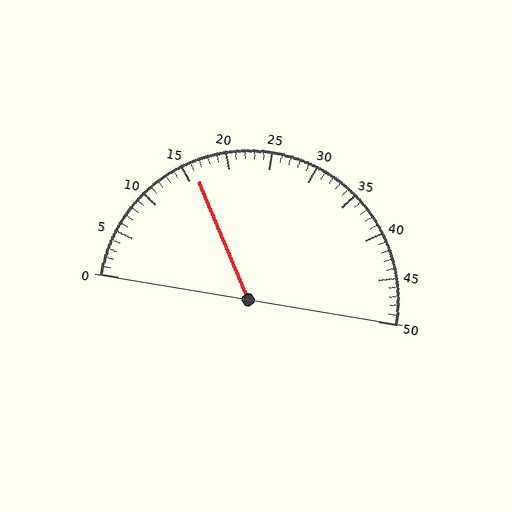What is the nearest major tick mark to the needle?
The nearest major tick mark is 15.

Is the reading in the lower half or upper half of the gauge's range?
The reading is in the lower half of the range (0 to 50).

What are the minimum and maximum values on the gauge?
The gauge ranges from 0 to 50.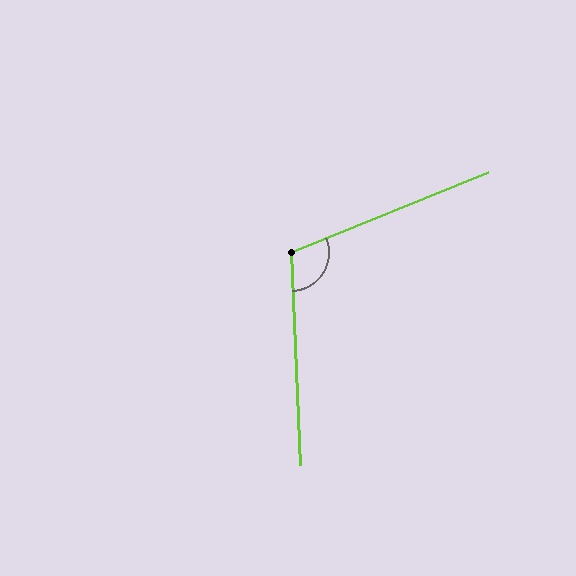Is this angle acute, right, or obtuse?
It is obtuse.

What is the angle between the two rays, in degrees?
Approximately 110 degrees.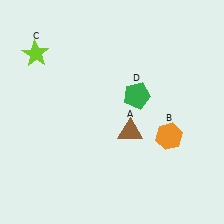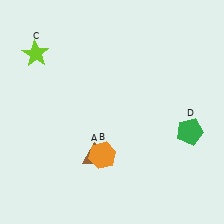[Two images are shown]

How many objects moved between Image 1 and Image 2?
3 objects moved between the two images.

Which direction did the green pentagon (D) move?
The green pentagon (D) moved right.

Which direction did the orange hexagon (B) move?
The orange hexagon (B) moved left.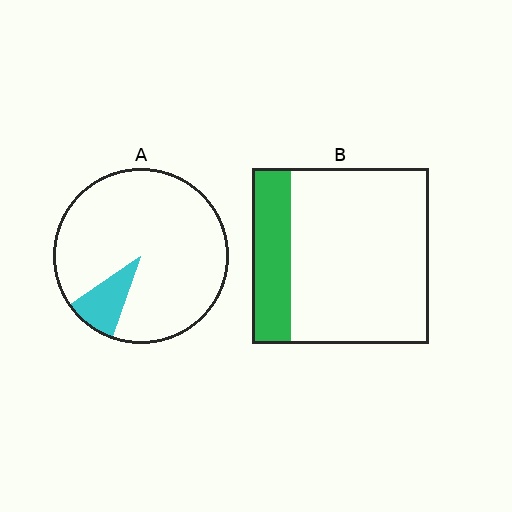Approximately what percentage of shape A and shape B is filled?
A is approximately 10% and B is approximately 20%.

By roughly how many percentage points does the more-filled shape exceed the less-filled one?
By roughly 10 percentage points (B over A).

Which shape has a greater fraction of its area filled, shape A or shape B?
Shape B.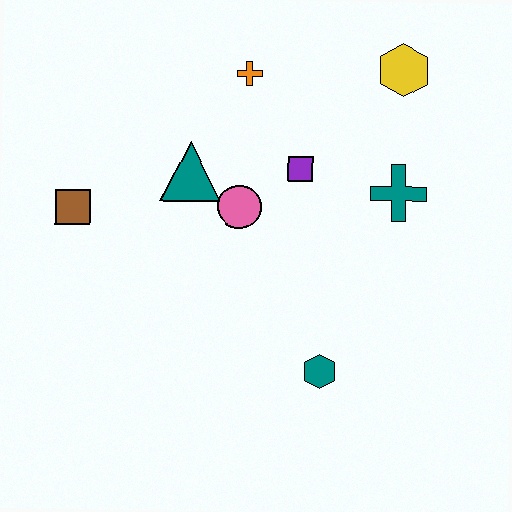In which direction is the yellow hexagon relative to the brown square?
The yellow hexagon is to the right of the brown square.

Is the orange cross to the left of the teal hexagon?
Yes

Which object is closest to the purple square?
The pink circle is closest to the purple square.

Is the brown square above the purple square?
No